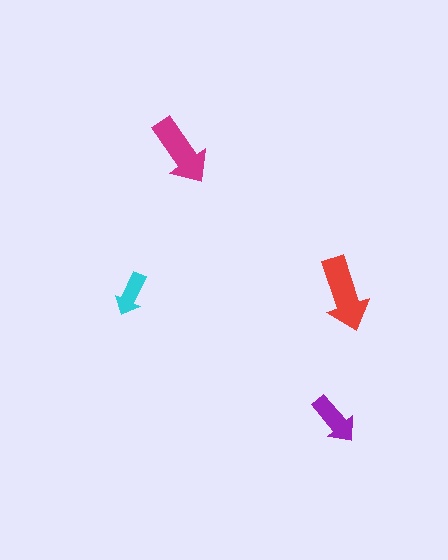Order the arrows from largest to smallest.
the red one, the magenta one, the purple one, the cyan one.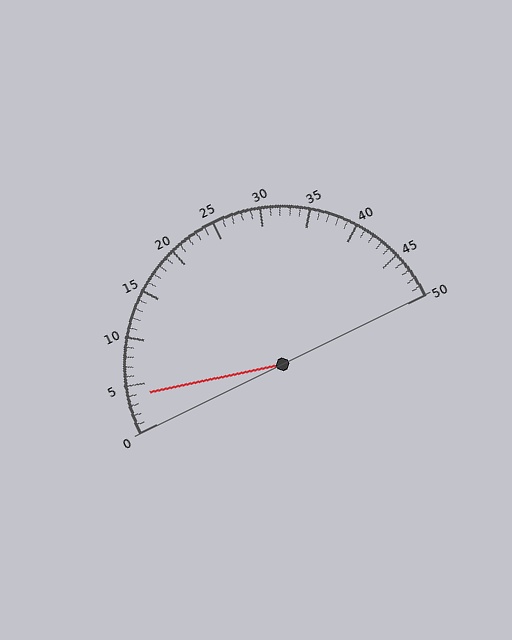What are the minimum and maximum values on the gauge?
The gauge ranges from 0 to 50.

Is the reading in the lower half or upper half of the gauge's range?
The reading is in the lower half of the range (0 to 50).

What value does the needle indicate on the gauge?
The needle indicates approximately 4.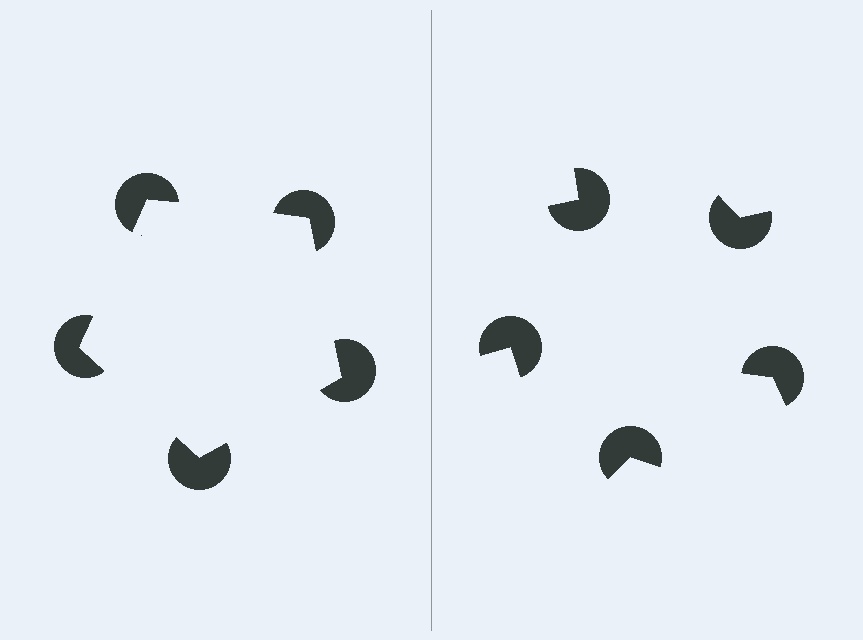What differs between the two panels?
The pac-man discs are positioned identically on both sides; only the wedge orientations differ. On the left they align to a pentagon; on the right they are misaligned.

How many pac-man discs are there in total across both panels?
10 — 5 on each side.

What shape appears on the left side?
An illusory pentagon.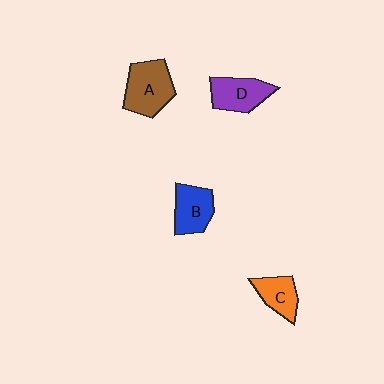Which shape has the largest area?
Shape A (brown).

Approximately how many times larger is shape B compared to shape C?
Approximately 1.2 times.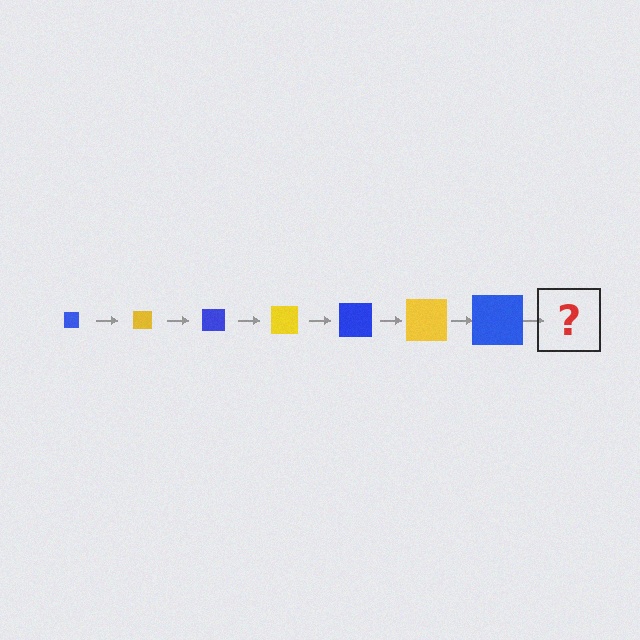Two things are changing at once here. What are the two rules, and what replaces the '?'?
The two rules are that the square grows larger each step and the color cycles through blue and yellow. The '?' should be a yellow square, larger than the previous one.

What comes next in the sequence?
The next element should be a yellow square, larger than the previous one.